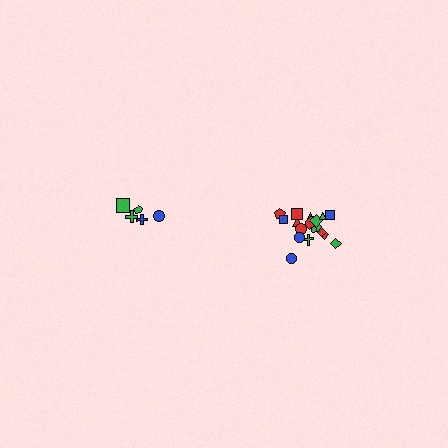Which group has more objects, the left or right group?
The right group.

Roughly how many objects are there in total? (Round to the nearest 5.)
Roughly 25 objects in total.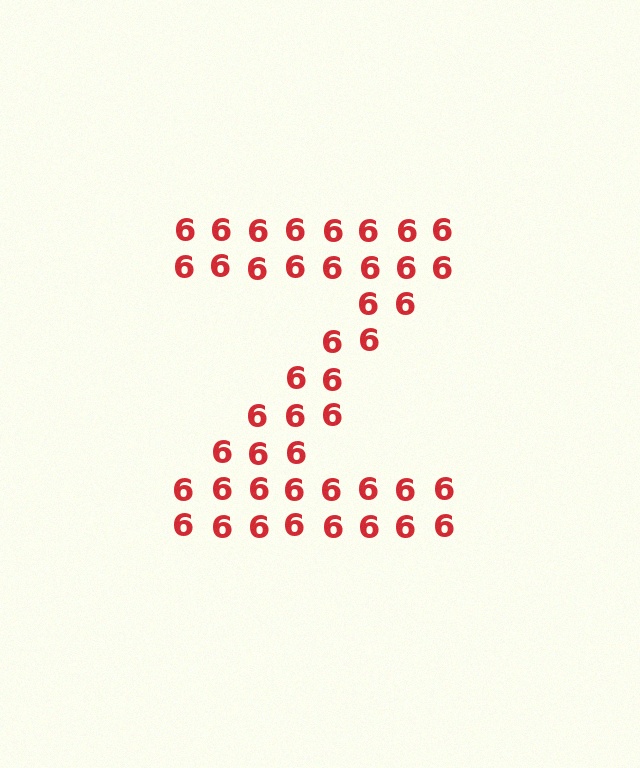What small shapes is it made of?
It is made of small digit 6's.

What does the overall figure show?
The overall figure shows the letter Z.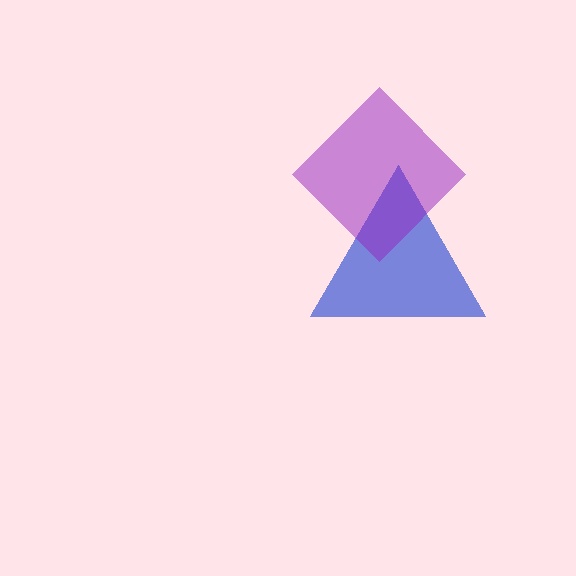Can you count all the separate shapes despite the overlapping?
Yes, there are 2 separate shapes.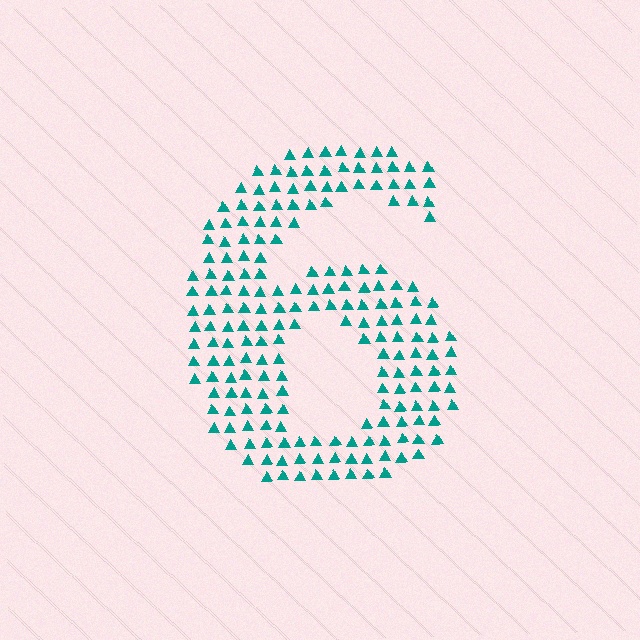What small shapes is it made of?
It is made of small triangles.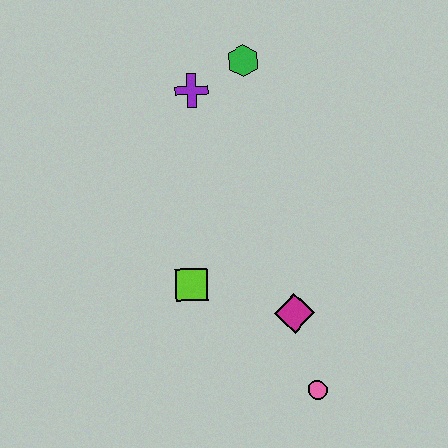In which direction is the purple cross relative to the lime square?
The purple cross is above the lime square.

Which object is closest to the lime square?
The magenta diamond is closest to the lime square.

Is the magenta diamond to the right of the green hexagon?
Yes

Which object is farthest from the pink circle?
The green hexagon is farthest from the pink circle.